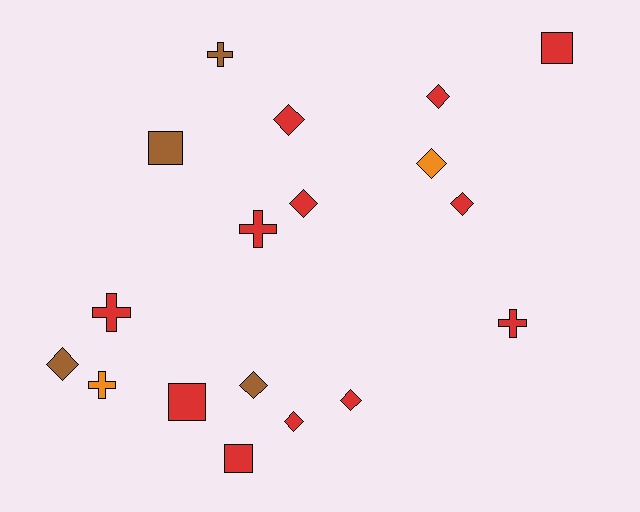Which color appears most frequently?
Red, with 12 objects.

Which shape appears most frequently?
Diamond, with 9 objects.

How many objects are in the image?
There are 18 objects.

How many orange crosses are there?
There is 1 orange cross.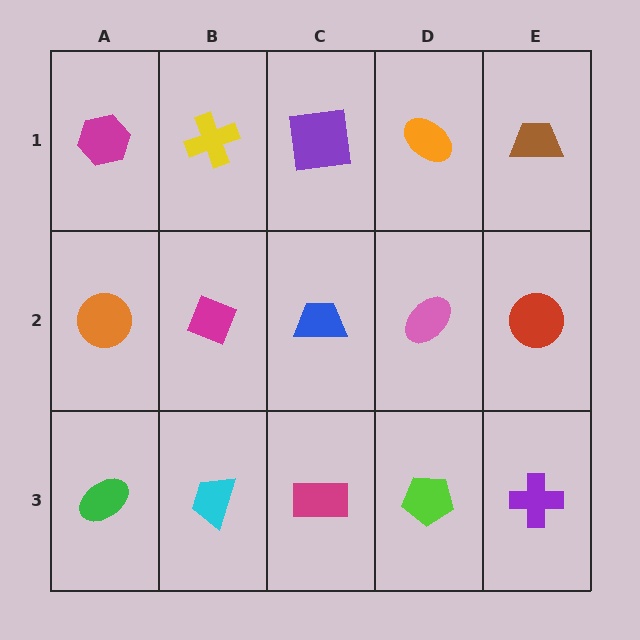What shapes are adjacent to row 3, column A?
An orange circle (row 2, column A), a cyan trapezoid (row 3, column B).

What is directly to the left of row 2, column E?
A pink ellipse.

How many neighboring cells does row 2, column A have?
3.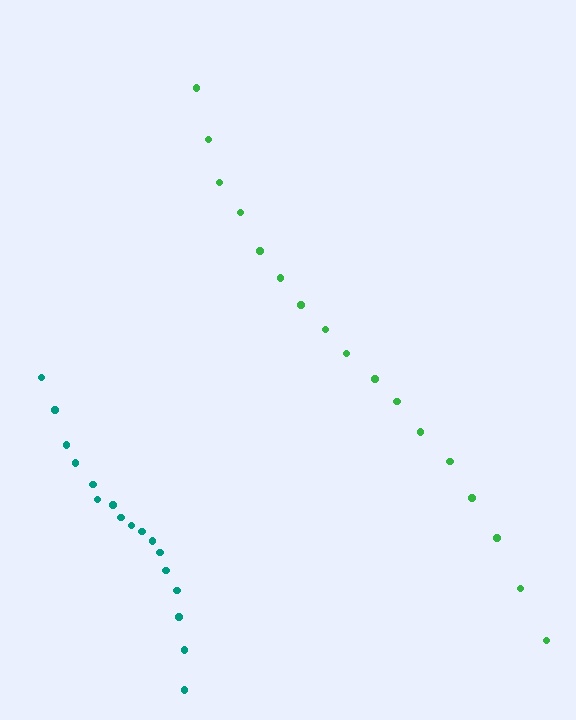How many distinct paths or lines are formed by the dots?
There are 2 distinct paths.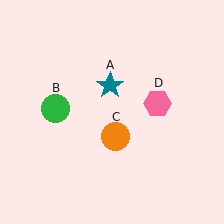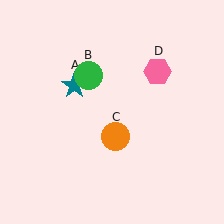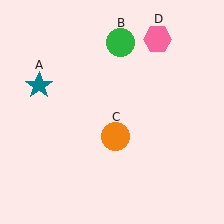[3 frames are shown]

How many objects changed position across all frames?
3 objects changed position: teal star (object A), green circle (object B), pink hexagon (object D).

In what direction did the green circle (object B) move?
The green circle (object B) moved up and to the right.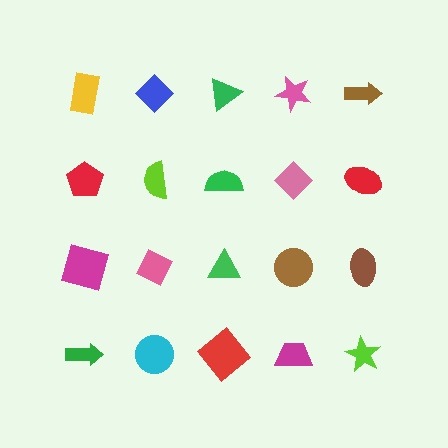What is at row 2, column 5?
A red ellipse.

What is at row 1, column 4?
A pink star.